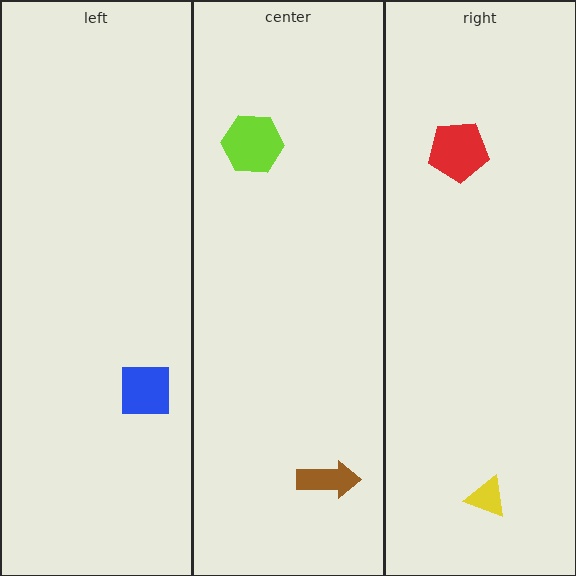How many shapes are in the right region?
2.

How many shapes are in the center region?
2.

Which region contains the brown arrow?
The center region.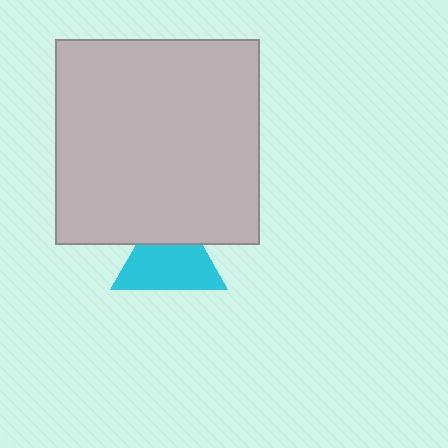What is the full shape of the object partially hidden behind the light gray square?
The partially hidden object is a cyan triangle.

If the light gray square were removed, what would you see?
You would see the complete cyan triangle.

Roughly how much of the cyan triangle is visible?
Most of it is visible (roughly 67%).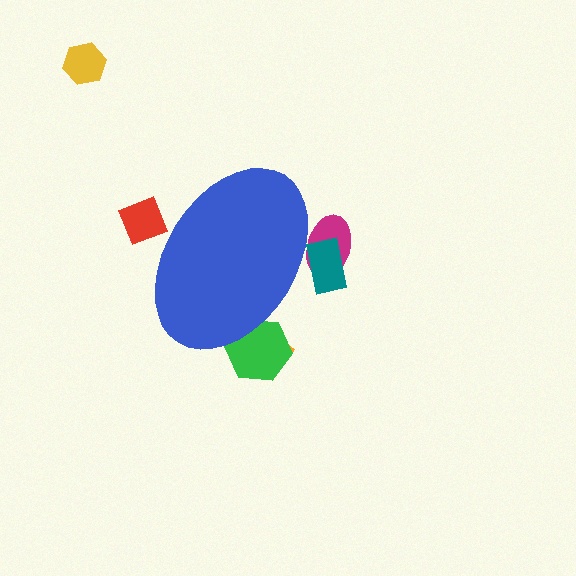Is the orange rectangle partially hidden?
Yes, the orange rectangle is partially hidden behind the blue ellipse.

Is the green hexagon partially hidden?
Yes, the green hexagon is partially hidden behind the blue ellipse.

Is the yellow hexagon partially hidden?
No, the yellow hexagon is fully visible.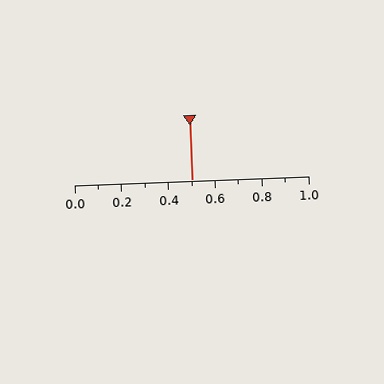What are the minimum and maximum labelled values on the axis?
The axis runs from 0.0 to 1.0.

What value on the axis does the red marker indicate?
The marker indicates approximately 0.5.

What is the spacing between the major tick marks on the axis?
The major ticks are spaced 0.2 apart.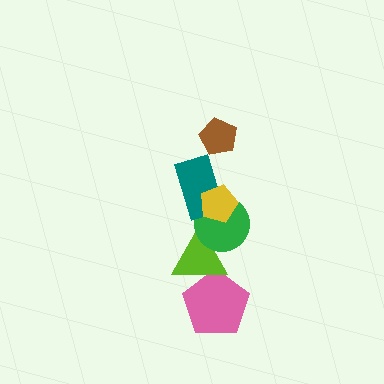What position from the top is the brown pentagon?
The brown pentagon is 1st from the top.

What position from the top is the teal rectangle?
The teal rectangle is 3rd from the top.